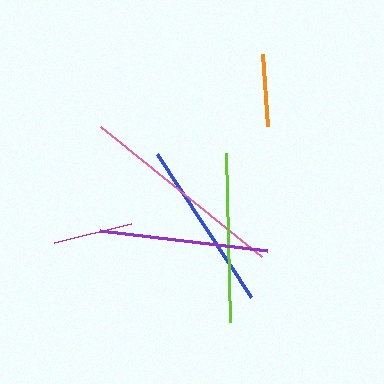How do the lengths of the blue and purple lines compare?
The blue and purple lines are approximately the same length.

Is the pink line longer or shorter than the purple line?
The pink line is longer than the purple line.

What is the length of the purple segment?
The purple segment is approximately 168 pixels long.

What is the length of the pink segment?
The pink segment is approximately 206 pixels long.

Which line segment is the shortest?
The orange line is the shortest at approximately 72 pixels.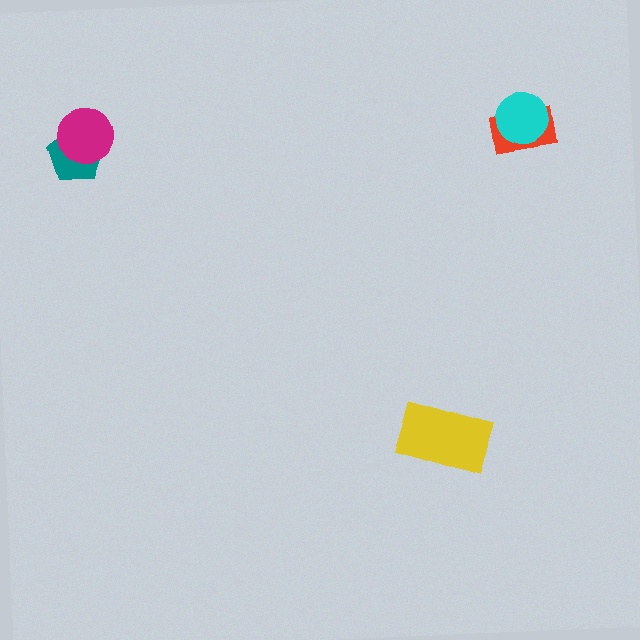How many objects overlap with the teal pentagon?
1 object overlaps with the teal pentagon.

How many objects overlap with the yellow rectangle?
0 objects overlap with the yellow rectangle.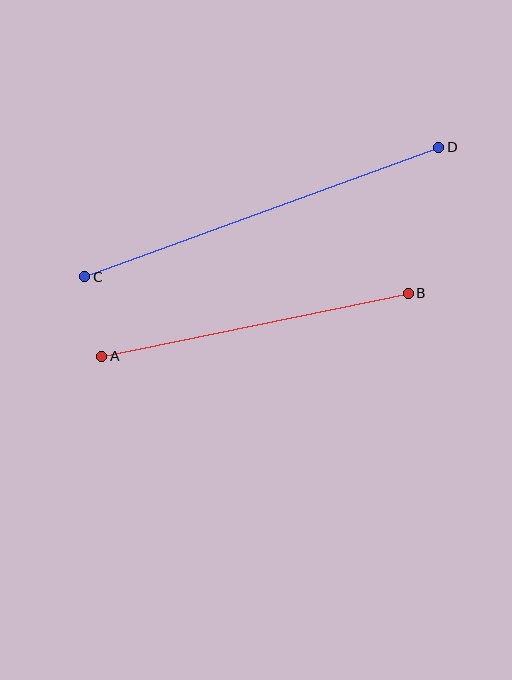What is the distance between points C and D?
The distance is approximately 377 pixels.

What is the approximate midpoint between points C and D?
The midpoint is at approximately (262, 212) pixels.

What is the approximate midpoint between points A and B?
The midpoint is at approximately (255, 325) pixels.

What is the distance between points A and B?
The distance is approximately 313 pixels.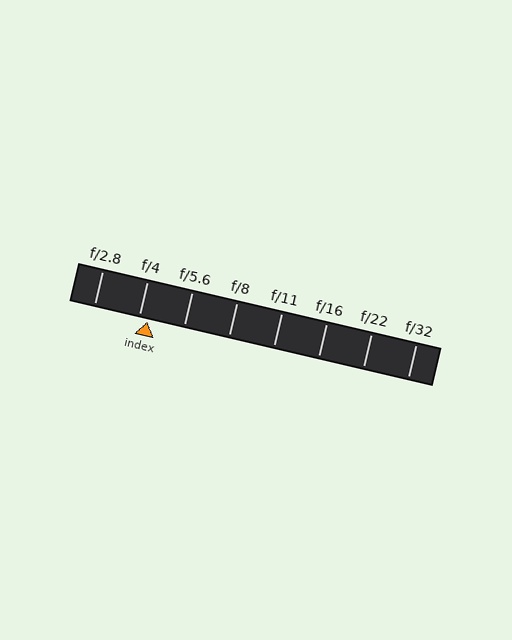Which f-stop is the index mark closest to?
The index mark is closest to f/4.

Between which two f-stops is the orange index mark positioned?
The index mark is between f/4 and f/5.6.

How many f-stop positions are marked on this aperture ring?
There are 8 f-stop positions marked.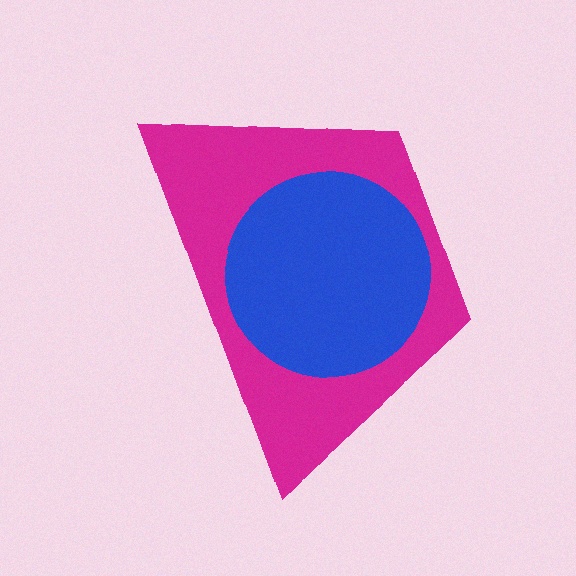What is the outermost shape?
The magenta trapezoid.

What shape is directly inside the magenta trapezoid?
The blue circle.